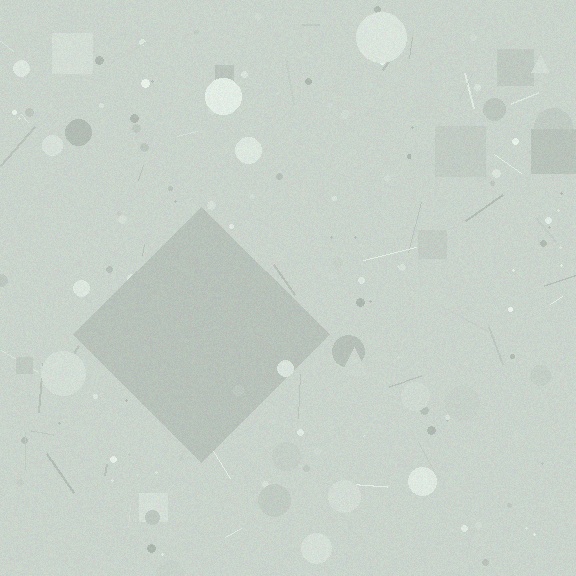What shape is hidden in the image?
A diamond is hidden in the image.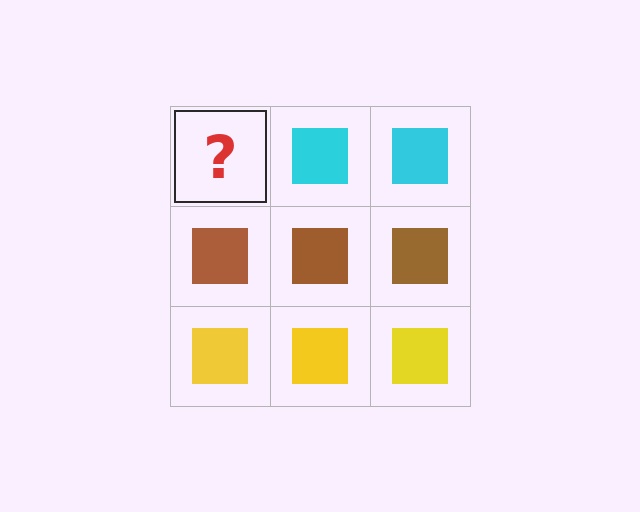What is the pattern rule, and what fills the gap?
The rule is that each row has a consistent color. The gap should be filled with a cyan square.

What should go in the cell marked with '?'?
The missing cell should contain a cyan square.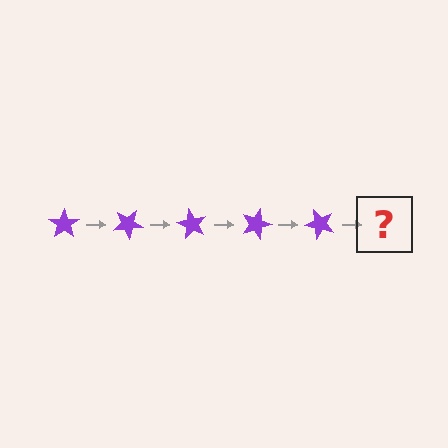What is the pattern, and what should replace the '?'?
The pattern is that the star rotates 30 degrees each step. The '?' should be a purple star rotated 150 degrees.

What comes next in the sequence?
The next element should be a purple star rotated 150 degrees.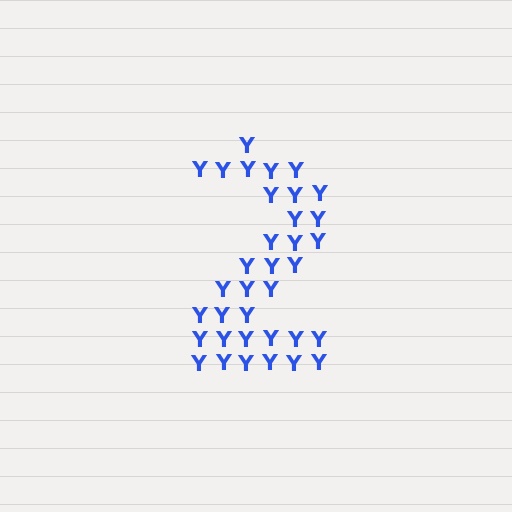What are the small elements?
The small elements are letter Y's.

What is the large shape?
The large shape is the digit 2.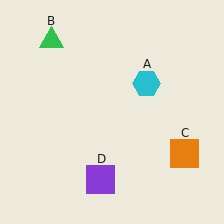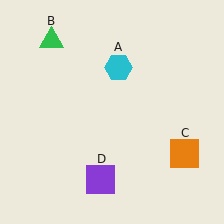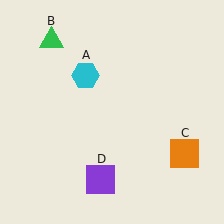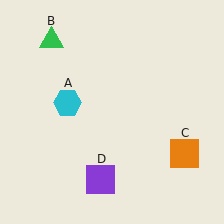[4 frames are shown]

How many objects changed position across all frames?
1 object changed position: cyan hexagon (object A).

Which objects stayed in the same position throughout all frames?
Green triangle (object B) and orange square (object C) and purple square (object D) remained stationary.